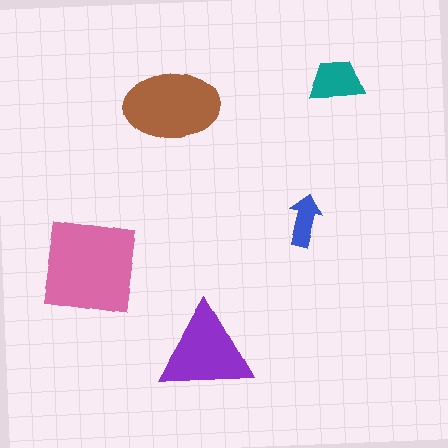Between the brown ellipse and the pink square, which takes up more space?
The pink square.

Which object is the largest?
The pink square.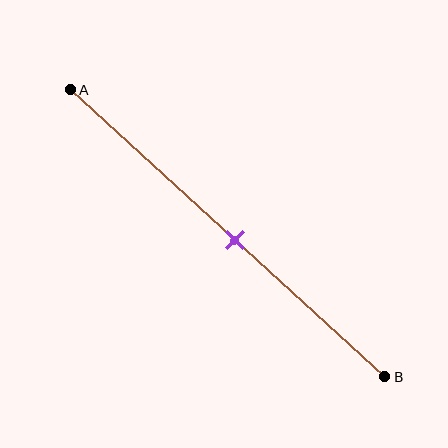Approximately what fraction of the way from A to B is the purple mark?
The purple mark is approximately 50% of the way from A to B.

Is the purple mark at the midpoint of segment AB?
Yes, the mark is approximately at the midpoint.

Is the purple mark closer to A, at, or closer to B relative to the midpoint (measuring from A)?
The purple mark is approximately at the midpoint of segment AB.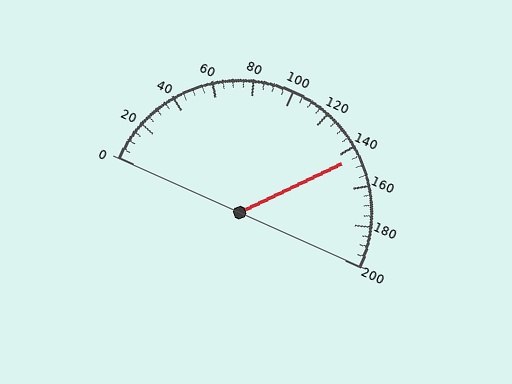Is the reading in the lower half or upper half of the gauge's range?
The reading is in the upper half of the range (0 to 200).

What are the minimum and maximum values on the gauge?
The gauge ranges from 0 to 200.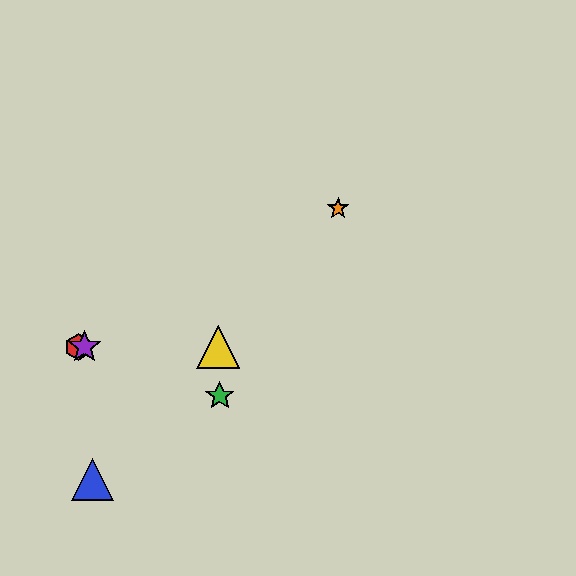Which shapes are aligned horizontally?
The red hexagon, the yellow triangle, the purple star are aligned horizontally.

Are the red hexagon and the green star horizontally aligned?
No, the red hexagon is at y≈347 and the green star is at y≈396.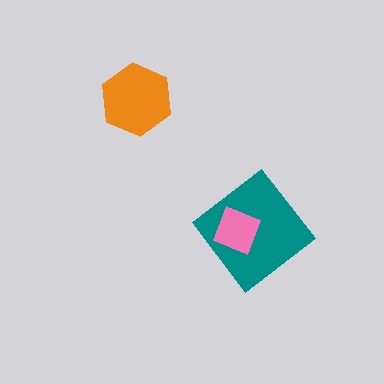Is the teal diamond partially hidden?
Yes, it is partially covered by another shape.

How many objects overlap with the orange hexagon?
0 objects overlap with the orange hexagon.